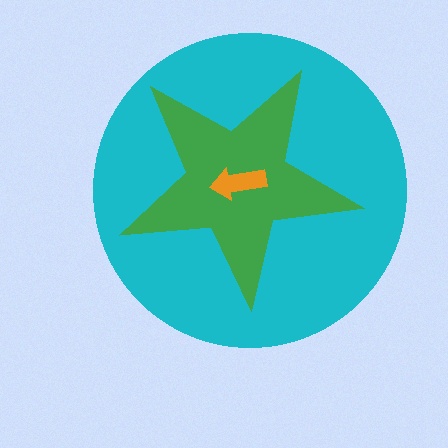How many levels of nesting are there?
3.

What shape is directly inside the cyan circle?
The green star.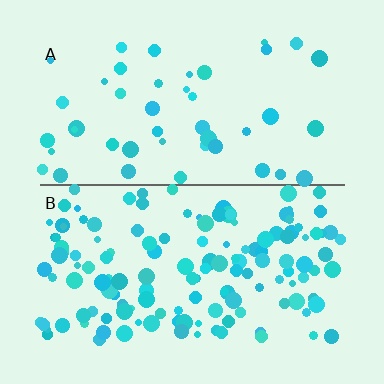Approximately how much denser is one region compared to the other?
Approximately 3.0× — region B over region A.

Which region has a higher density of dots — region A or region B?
B (the bottom).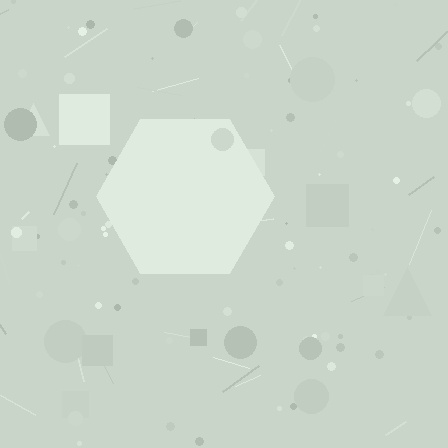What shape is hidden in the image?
A hexagon is hidden in the image.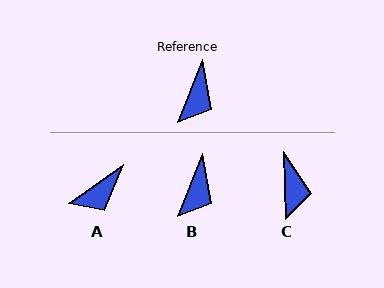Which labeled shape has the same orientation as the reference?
B.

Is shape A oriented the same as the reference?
No, it is off by about 32 degrees.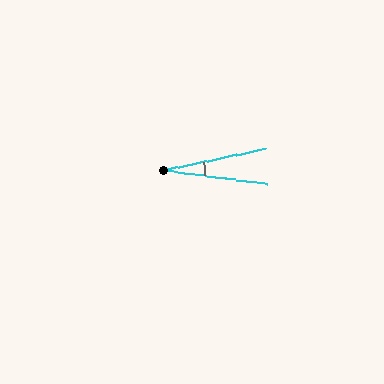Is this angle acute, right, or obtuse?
It is acute.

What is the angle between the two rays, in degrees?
Approximately 19 degrees.